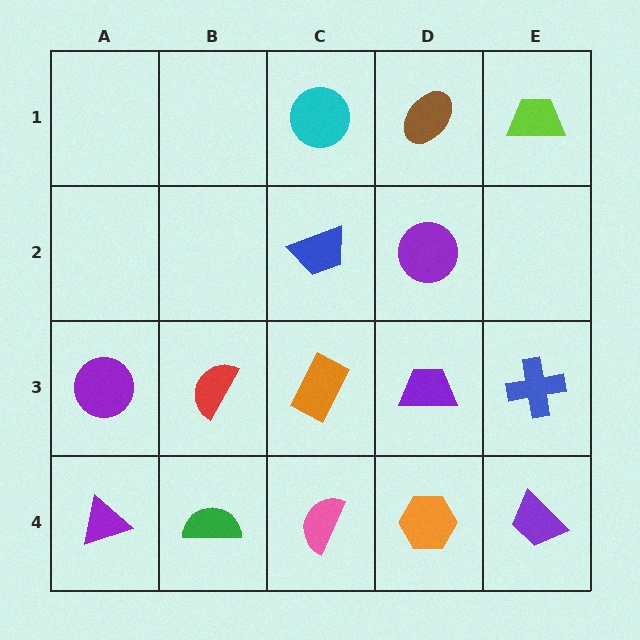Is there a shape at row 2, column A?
No, that cell is empty.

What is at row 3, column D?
A purple trapezoid.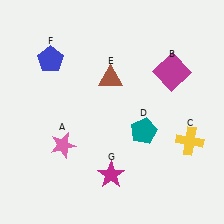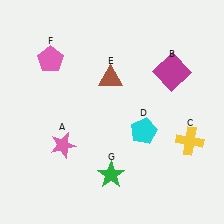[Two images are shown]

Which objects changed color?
D changed from teal to cyan. F changed from blue to pink. G changed from magenta to green.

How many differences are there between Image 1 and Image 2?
There are 3 differences between the two images.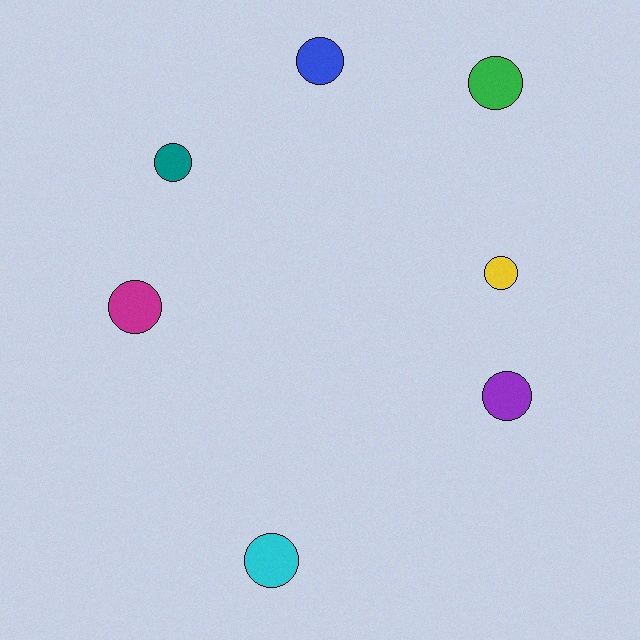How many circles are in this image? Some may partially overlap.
There are 7 circles.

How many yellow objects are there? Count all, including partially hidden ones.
There is 1 yellow object.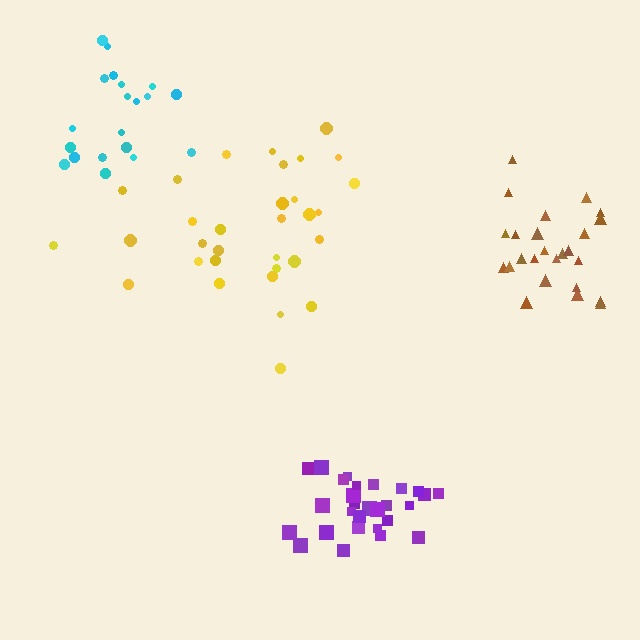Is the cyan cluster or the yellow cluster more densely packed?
Cyan.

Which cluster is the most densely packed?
Purple.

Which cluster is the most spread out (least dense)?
Yellow.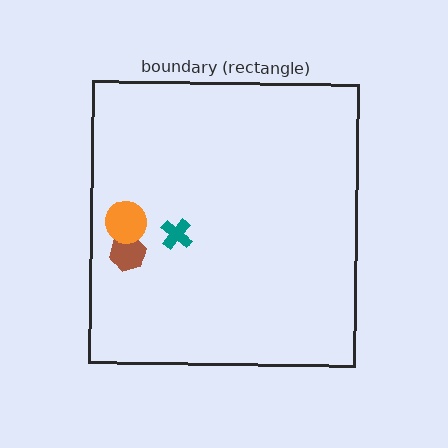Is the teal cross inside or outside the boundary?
Inside.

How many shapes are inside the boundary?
3 inside, 0 outside.